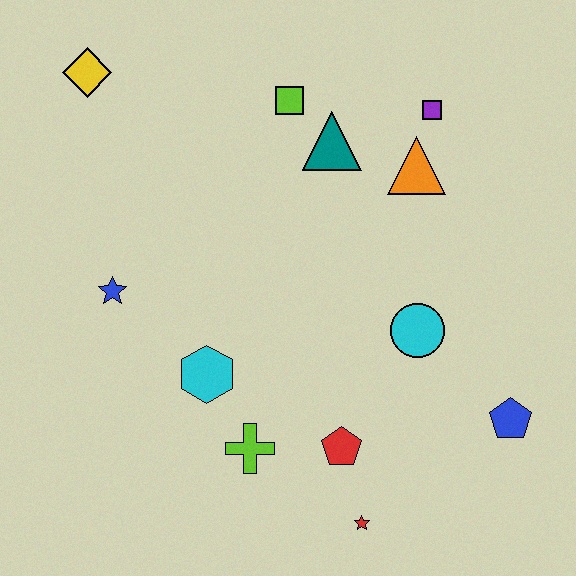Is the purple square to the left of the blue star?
No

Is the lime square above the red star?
Yes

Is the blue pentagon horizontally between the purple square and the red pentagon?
No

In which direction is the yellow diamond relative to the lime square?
The yellow diamond is to the left of the lime square.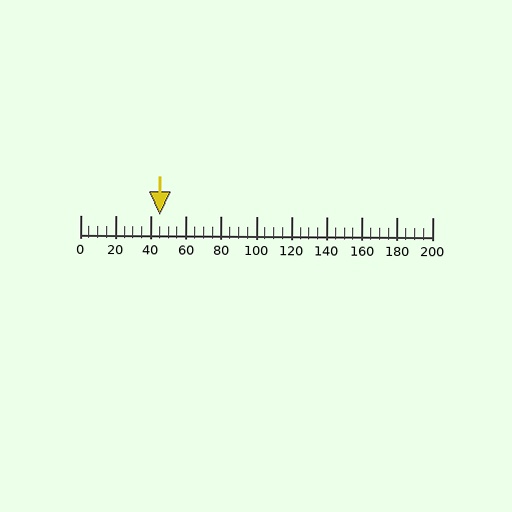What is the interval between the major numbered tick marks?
The major tick marks are spaced 20 units apart.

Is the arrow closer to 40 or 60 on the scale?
The arrow is closer to 40.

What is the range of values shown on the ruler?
The ruler shows values from 0 to 200.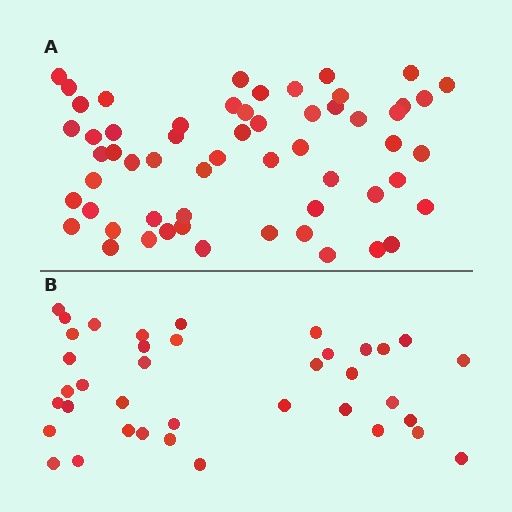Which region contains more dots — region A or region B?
Region A (the top region) has more dots.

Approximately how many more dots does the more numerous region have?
Region A has approximately 20 more dots than region B.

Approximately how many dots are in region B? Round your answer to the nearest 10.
About 40 dots. (The exact count is 38, which rounds to 40.)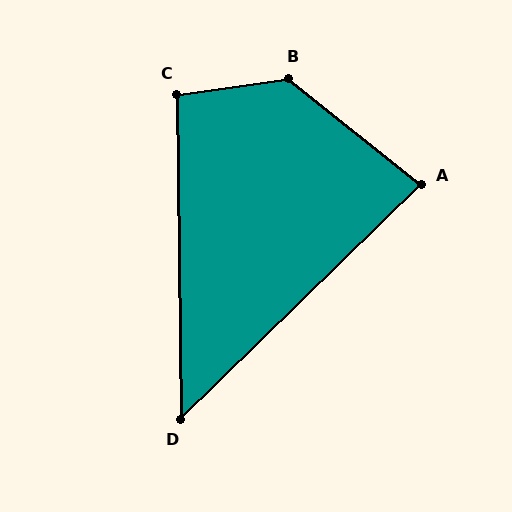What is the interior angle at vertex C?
Approximately 97 degrees (obtuse).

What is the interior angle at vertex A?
Approximately 83 degrees (acute).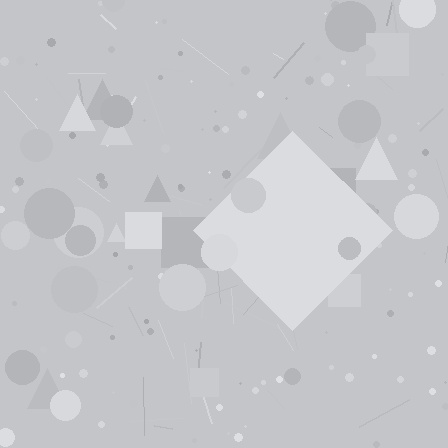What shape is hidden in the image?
A diamond is hidden in the image.